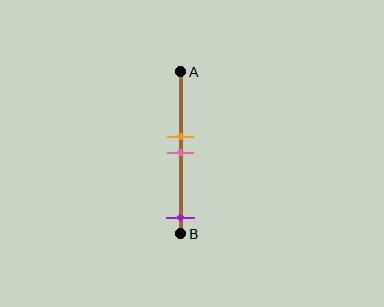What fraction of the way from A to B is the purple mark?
The purple mark is approximately 90% (0.9) of the way from A to B.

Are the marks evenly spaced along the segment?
No, the marks are not evenly spaced.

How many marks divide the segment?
There are 3 marks dividing the segment.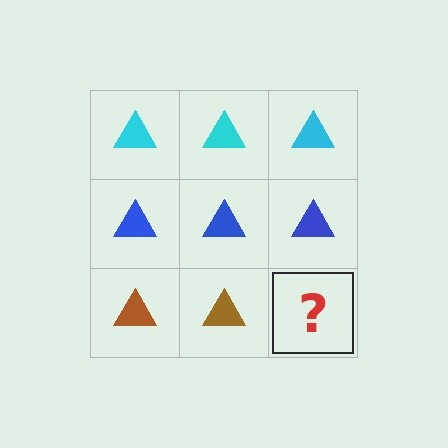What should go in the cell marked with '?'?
The missing cell should contain a brown triangle.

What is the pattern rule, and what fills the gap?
The rule is that each row has a consistent color. The gap should be filled with a brown triangle.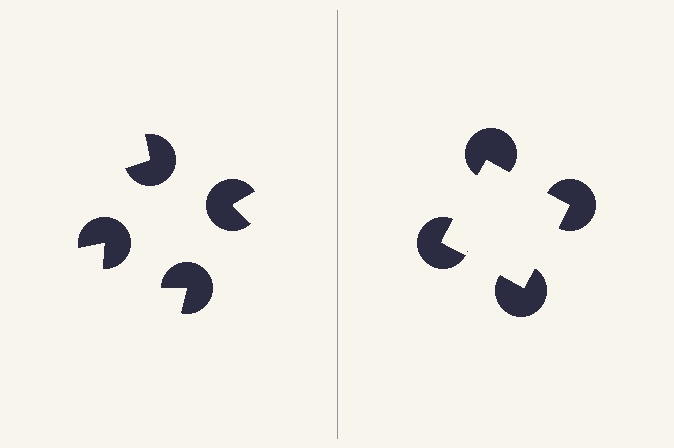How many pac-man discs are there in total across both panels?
8 — 4 on each side.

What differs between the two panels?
The pac-man discs are positioned identically on both sides; only the wedge orientations differ. On the right they align to a square; on the left they are misaligned.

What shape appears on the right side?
An illusory square.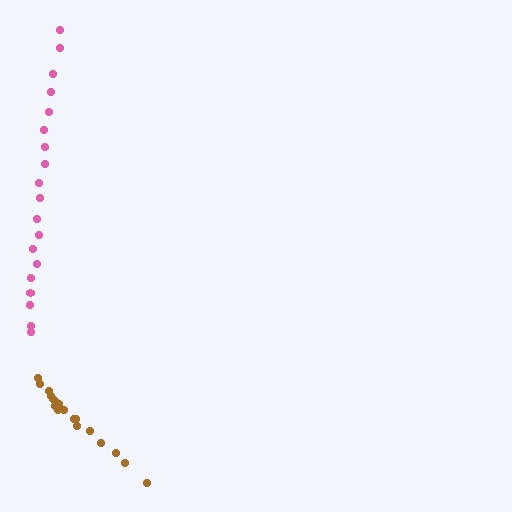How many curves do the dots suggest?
There are 2 distinct paths.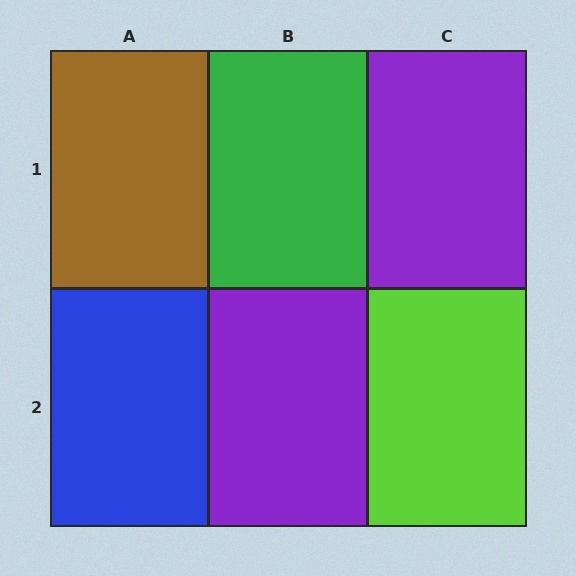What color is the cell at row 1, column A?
Brown.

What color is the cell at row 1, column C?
Purple.